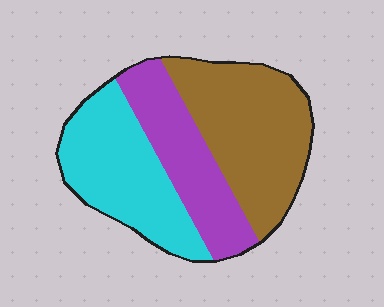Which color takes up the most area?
Brown, at roughly 40%.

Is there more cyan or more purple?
Cyan.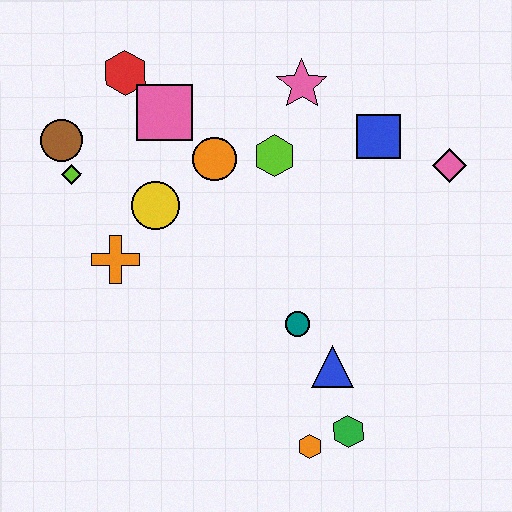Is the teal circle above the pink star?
No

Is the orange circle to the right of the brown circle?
Yes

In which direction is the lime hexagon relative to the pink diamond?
The lime hexagon is to the left of the pink diamond.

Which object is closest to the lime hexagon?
The orange circle is closest to the lime hexagon.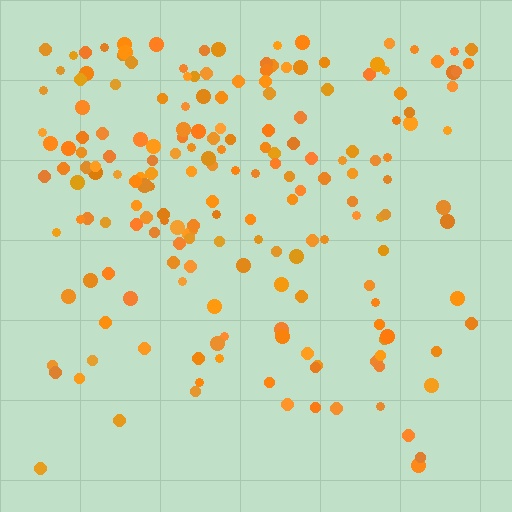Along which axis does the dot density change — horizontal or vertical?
Vertical.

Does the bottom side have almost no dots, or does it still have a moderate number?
Still a moderate number, just noticeably fewer than the top.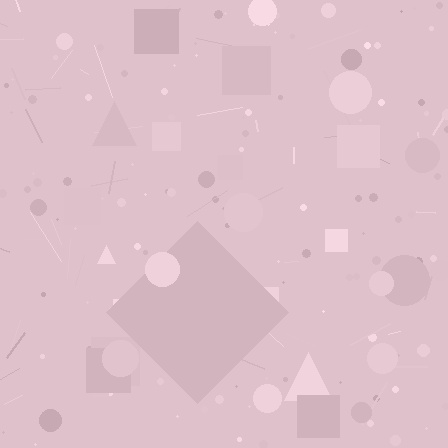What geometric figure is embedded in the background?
A diamond is embedded in the background.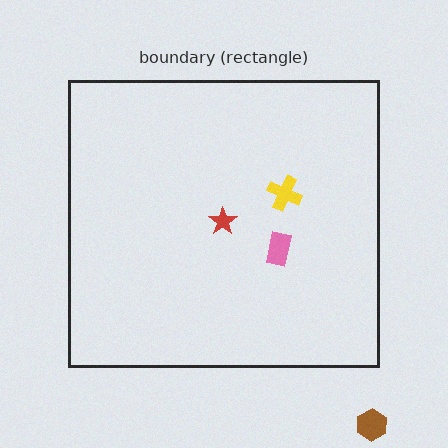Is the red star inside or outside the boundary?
Inside.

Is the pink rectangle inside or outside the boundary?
Inside.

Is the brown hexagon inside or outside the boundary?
Outside.